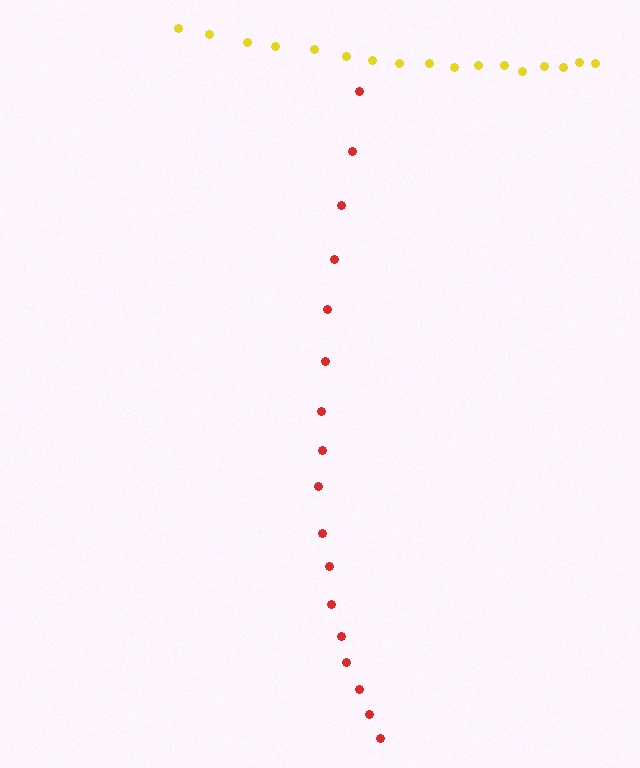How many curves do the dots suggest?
There are 2 distinct paths.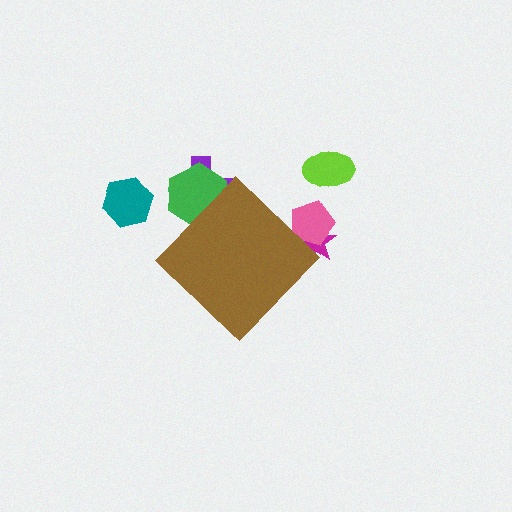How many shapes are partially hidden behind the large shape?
4 shapes are partially hidden.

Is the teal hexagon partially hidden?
No, the teal hexagon is fully visible.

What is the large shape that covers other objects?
A brown diamond.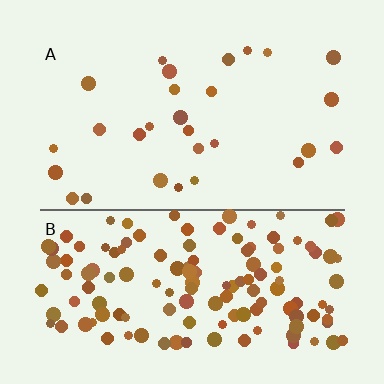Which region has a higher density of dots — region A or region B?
B (the bottom).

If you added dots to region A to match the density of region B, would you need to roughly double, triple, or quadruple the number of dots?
Approximately quadruple.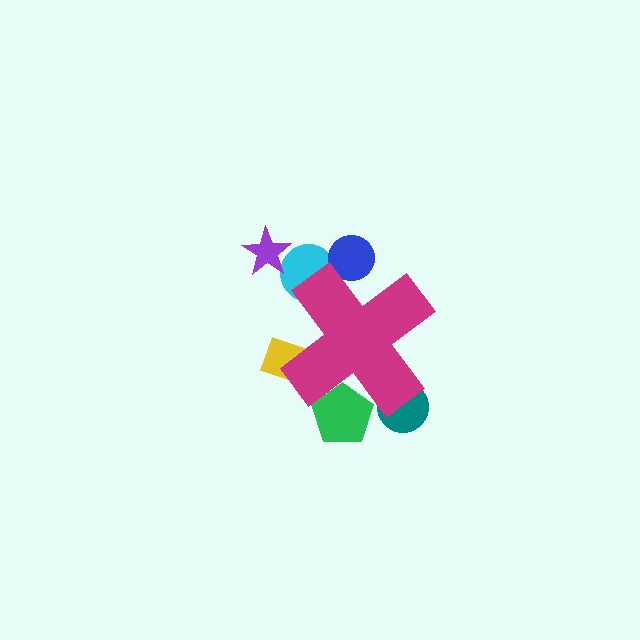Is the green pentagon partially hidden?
Yes, the green pentagon is partially hidden behind the magenta cross.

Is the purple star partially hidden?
No, the purple star is fully visible.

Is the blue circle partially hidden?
Yes, the blue circle is partially hidden behind the magenta cross.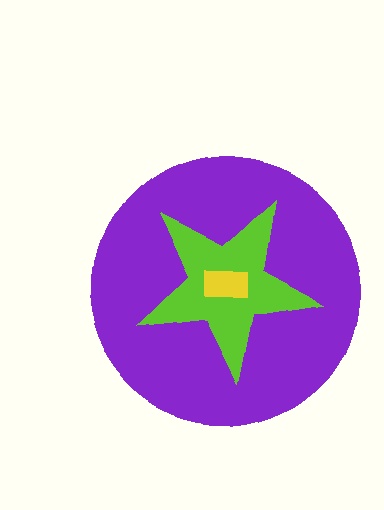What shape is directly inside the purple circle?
The lime star.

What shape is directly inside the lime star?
The yellow rectangle.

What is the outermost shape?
The purple circle.